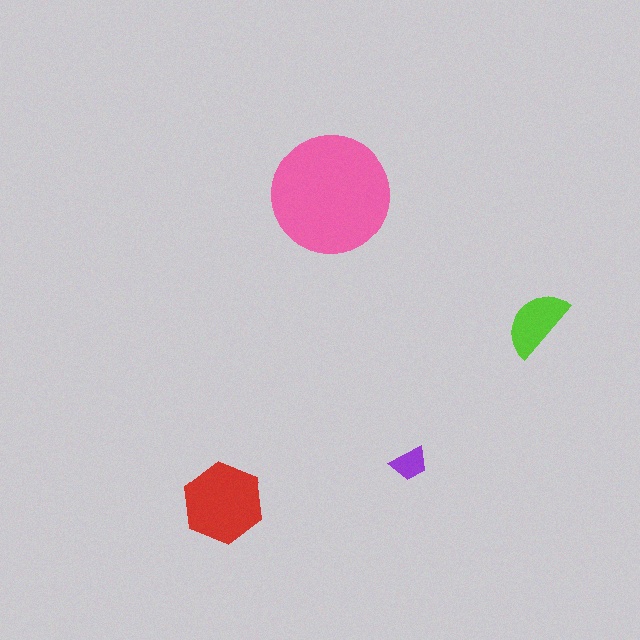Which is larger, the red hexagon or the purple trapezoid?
The red hexagon.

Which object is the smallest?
The purple trapezoid.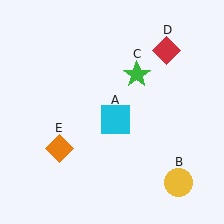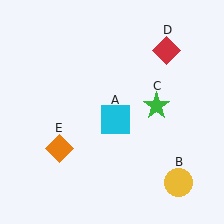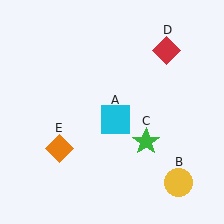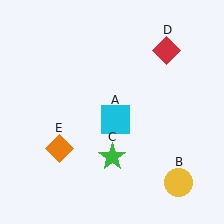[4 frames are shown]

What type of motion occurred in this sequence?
The green star (object C) rotated clockwise around the center of the scene.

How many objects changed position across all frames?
1 object changed position: green star (object C).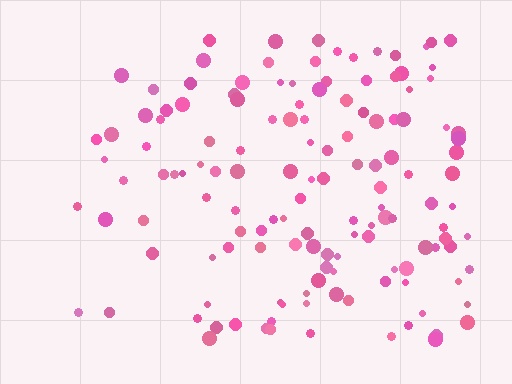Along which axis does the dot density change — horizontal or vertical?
Horizontal.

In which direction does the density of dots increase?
From left to right, with the right side densest.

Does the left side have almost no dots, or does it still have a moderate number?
Still a moderate number, just noticeably fewer than the right.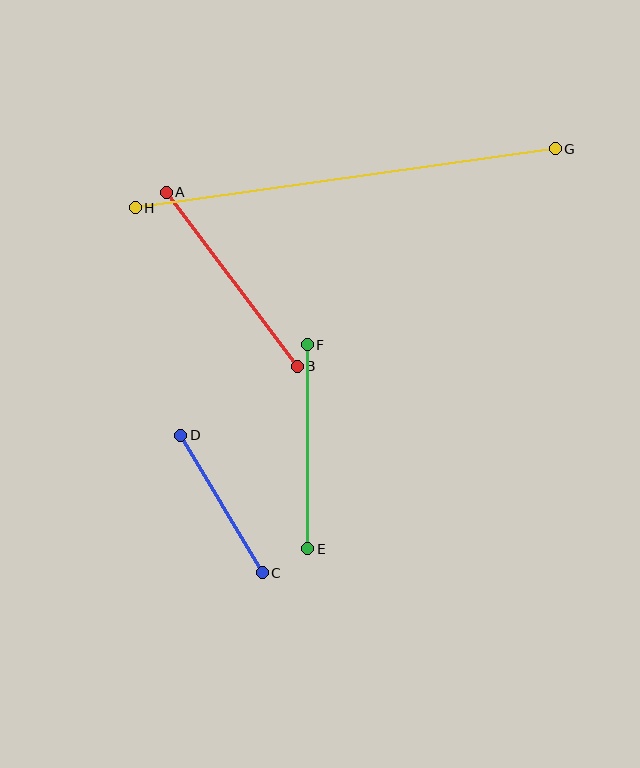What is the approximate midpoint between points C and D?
The midpoint is at approximately (222, 504) pixels.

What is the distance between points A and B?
The distance is approximately 218 pixels.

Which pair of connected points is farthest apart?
Points G and H are farthest apart.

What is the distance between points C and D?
The distance is approximately 160 pixels.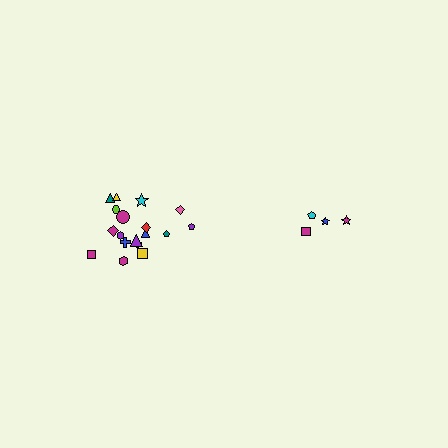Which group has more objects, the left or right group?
The left group.